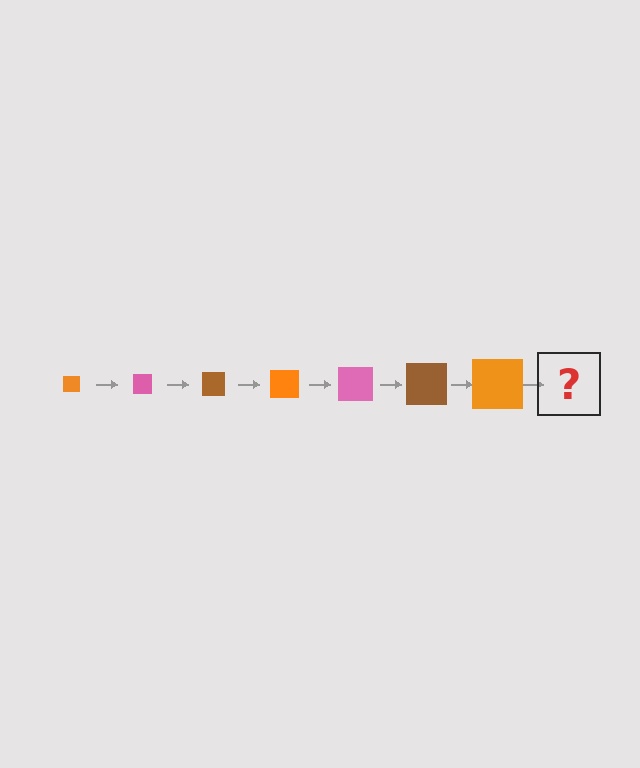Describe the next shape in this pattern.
It should be a pink square, larger than the previous one.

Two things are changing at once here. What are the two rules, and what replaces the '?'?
The two rules are that the square grows larger each step and the color cycles through orange, pink, and brown. The '?' should be a pink square, larger than the previous one.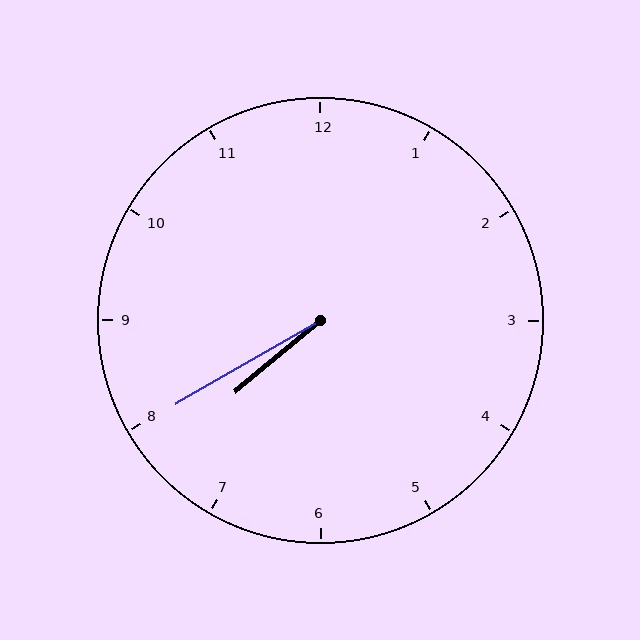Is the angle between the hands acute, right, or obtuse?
It is acute.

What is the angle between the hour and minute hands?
Approximately 10 degrees.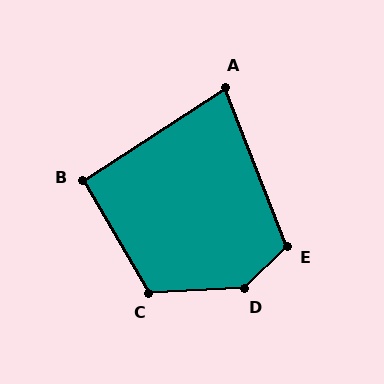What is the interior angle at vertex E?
Approximately 113 degrees (obtuse).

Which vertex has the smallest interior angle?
A, at approximately 78 degrees.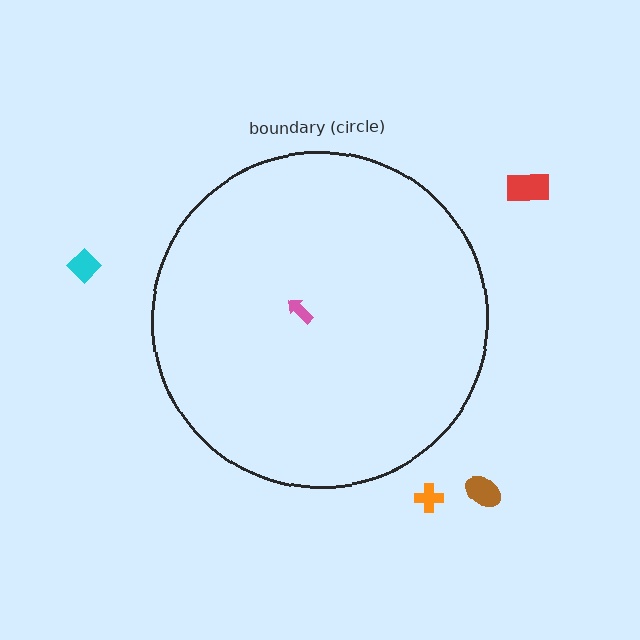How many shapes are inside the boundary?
1 inside, 4 outside.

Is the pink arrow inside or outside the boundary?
Inside.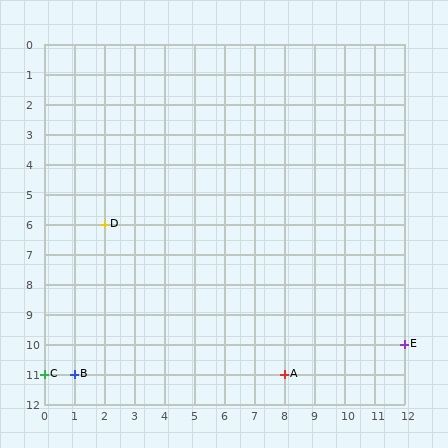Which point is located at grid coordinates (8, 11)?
Point A is at (8, 11).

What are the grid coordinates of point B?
Point B is at grid coordinates (1, 11).